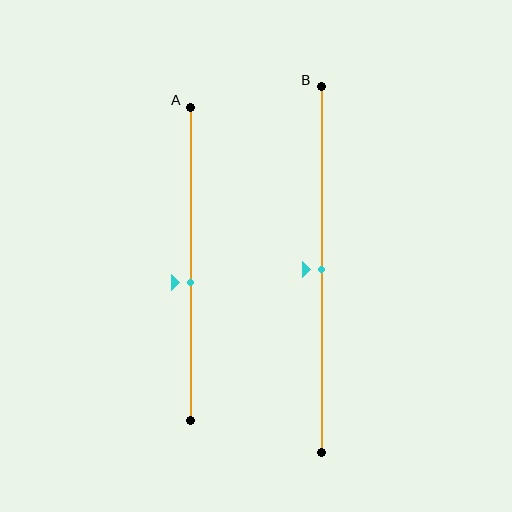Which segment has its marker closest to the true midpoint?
Segment B has its marker closest to the true midpoint.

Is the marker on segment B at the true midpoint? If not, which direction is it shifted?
Yes, the marker on segment B is at the true midpoint.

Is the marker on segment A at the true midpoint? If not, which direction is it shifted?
No, the marker on segment A is shifted downward by about 6% of the segment length.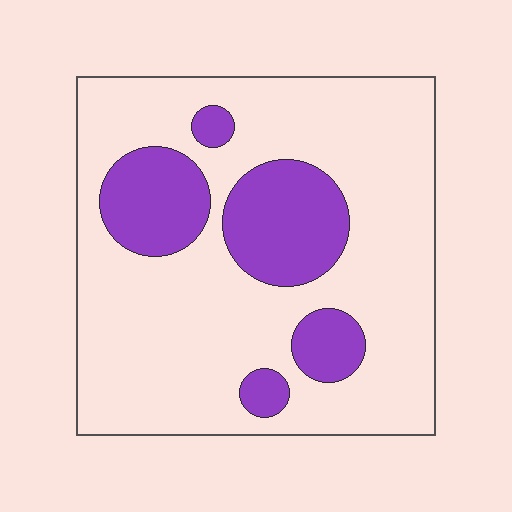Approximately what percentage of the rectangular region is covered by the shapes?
Approximately 25%.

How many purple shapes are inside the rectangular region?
5.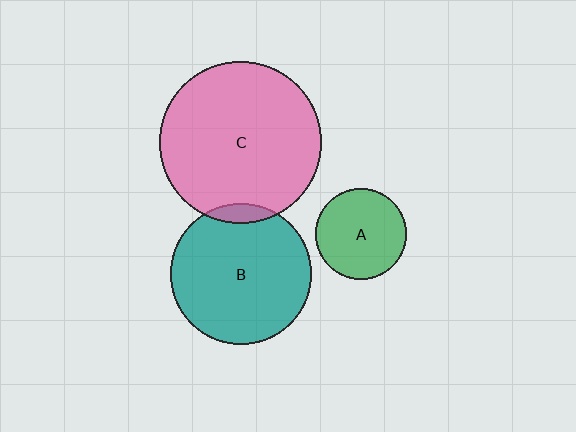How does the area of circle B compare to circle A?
Approximately 2.4 times.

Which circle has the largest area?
Circle C (pink).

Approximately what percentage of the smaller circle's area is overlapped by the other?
Approximately 5%.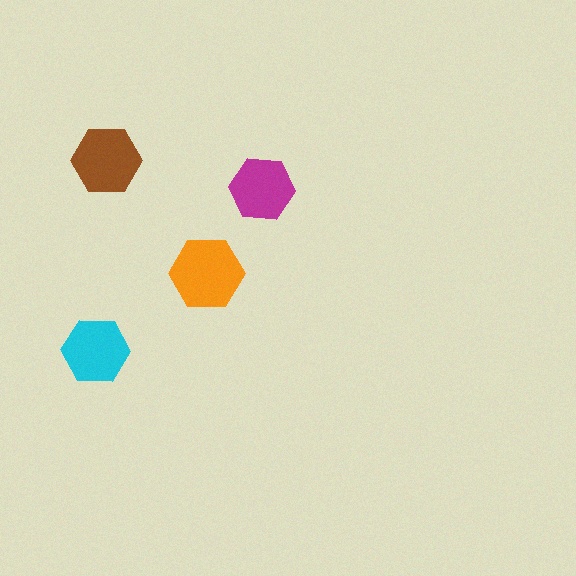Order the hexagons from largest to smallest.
the orange one, the brown one, the cyan one, the magenta one.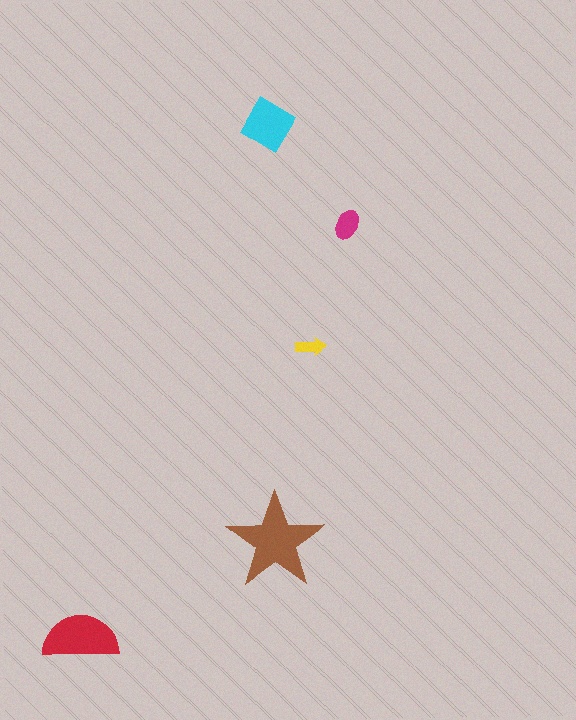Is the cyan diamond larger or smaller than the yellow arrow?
Larger.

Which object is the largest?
The brown star.